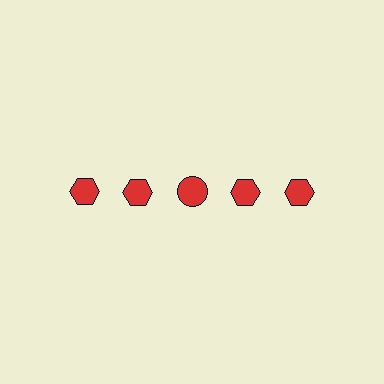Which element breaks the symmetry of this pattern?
The red circle in the top row, center column breaks the symmetry. All other shapes are red hexagons.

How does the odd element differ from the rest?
It has a different shape: circle instead of hexagon.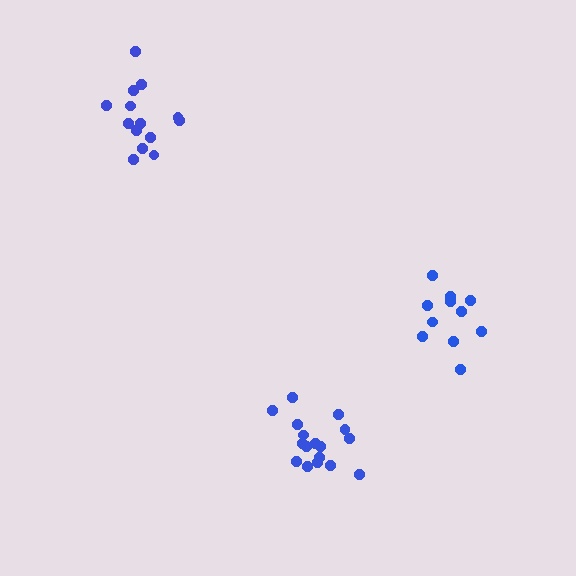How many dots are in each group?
Group 1: 17 dots, Group 2: 14 dots, Group 3: 11 dots (42 total).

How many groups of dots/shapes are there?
There are 3 groups.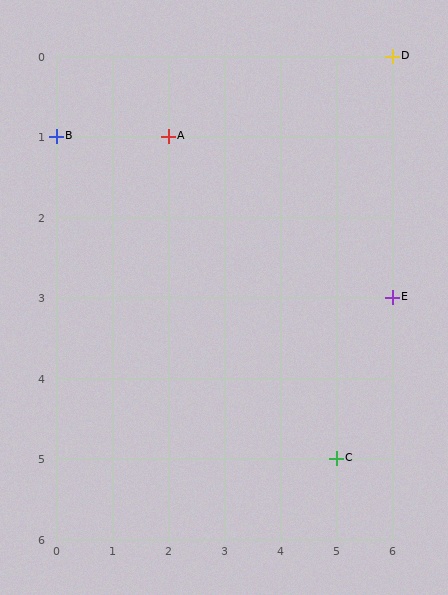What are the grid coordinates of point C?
Point C is at grid coordinates (5, 5).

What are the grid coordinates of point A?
Point A is at grid coordinates (2, 1).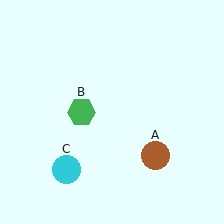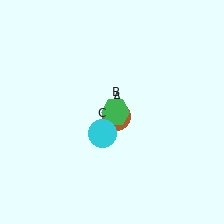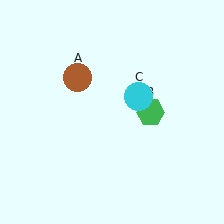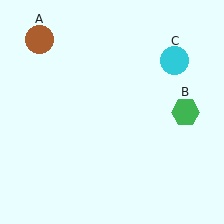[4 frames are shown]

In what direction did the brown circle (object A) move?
The brown circle (object A) moved up and to the left.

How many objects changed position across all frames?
3 objects changed position: brown circle (object A), green hexagon (object B), cyan circle (object C).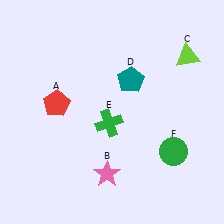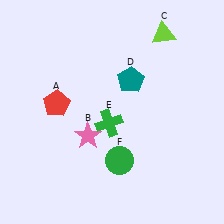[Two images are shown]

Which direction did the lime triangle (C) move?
The lime triangle (C) moved left.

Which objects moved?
The objects that moved are: the pink star (B), the lime triangle (C), the green circle (F).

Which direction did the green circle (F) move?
The green circle (F) moved left.